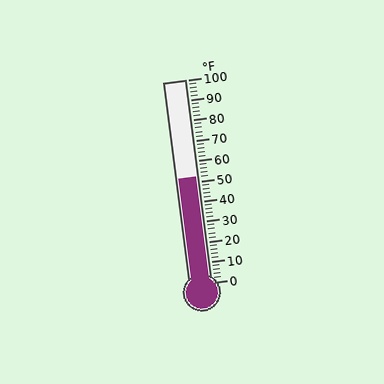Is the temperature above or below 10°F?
The temperature is above 10°F.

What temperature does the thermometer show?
The thermometer shows approximately 52°F.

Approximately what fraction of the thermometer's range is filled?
The thermometer is filled to approximately 50% of its range.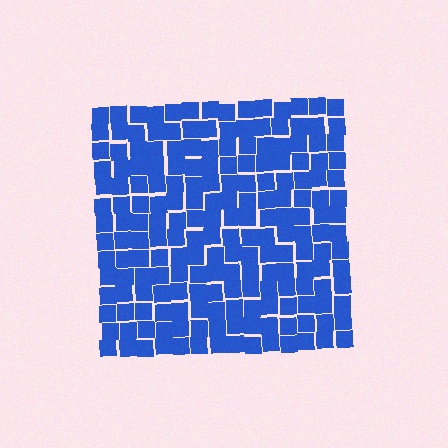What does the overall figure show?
The overall figure shows a square.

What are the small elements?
The small elements are squares.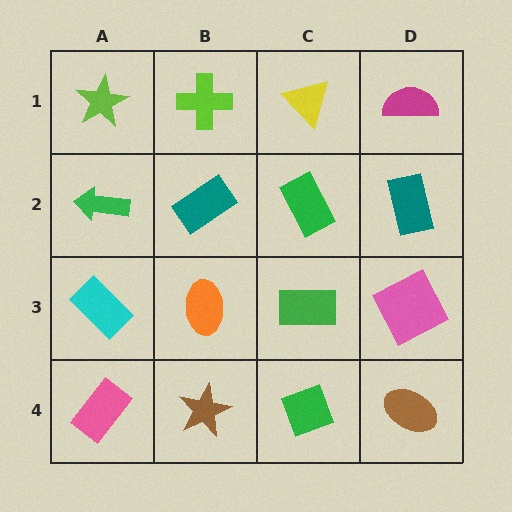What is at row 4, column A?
A pink rectangle.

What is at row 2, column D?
A teal rectangle.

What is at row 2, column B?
A teal rectangle.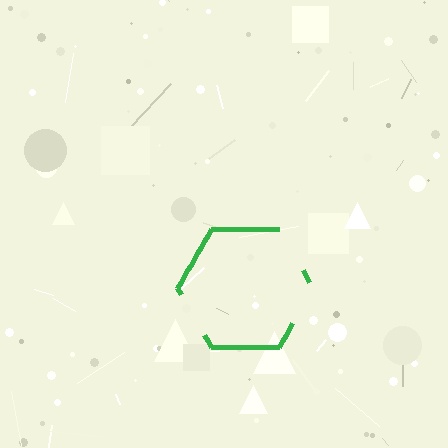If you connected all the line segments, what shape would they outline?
They would outline a hexagon.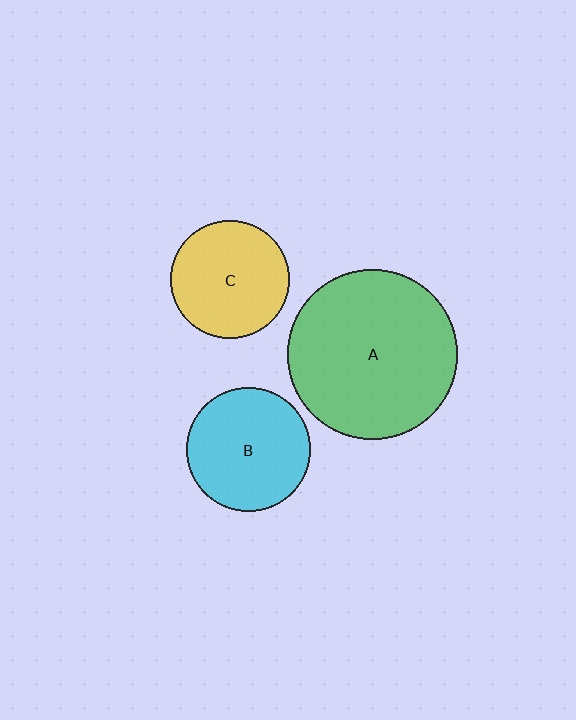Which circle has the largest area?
Circle A (green).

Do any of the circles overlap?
No, none of the circles overlap.